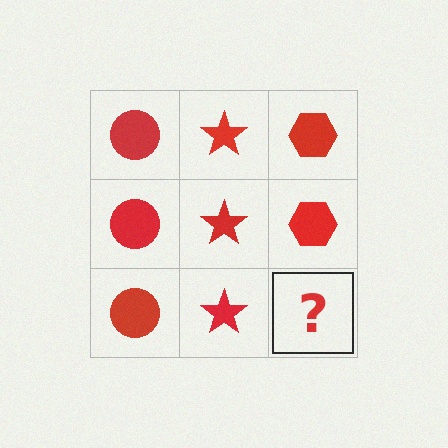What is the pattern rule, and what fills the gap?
The rule is that each column has a consistent shape. The gap should be filled with a red hexagon.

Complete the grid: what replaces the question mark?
The question mark should be replaced with a red hexagon.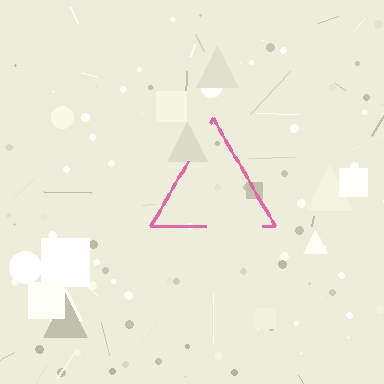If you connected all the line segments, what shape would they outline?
They would outline a triangle.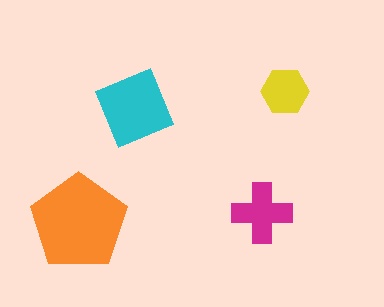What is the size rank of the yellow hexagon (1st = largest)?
4th.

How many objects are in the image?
There are 4 objects in the image.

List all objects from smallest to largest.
The yellow hexagon, the magenta cross, the cyan diamond, the orange pentagon.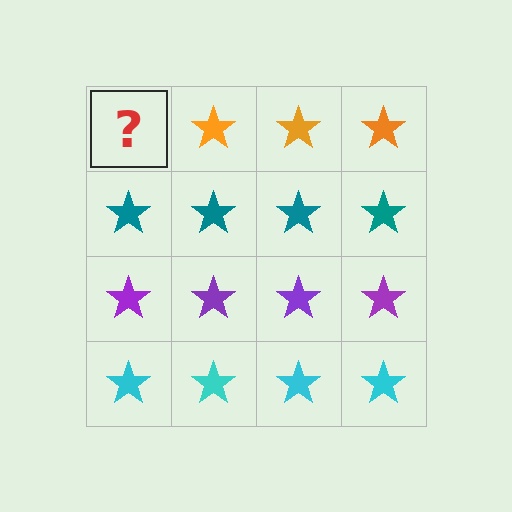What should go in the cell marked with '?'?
The missing cell should contain an orange star.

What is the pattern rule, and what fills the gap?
The rule is that each row has a consistent color. The gap should be filled with an orange star.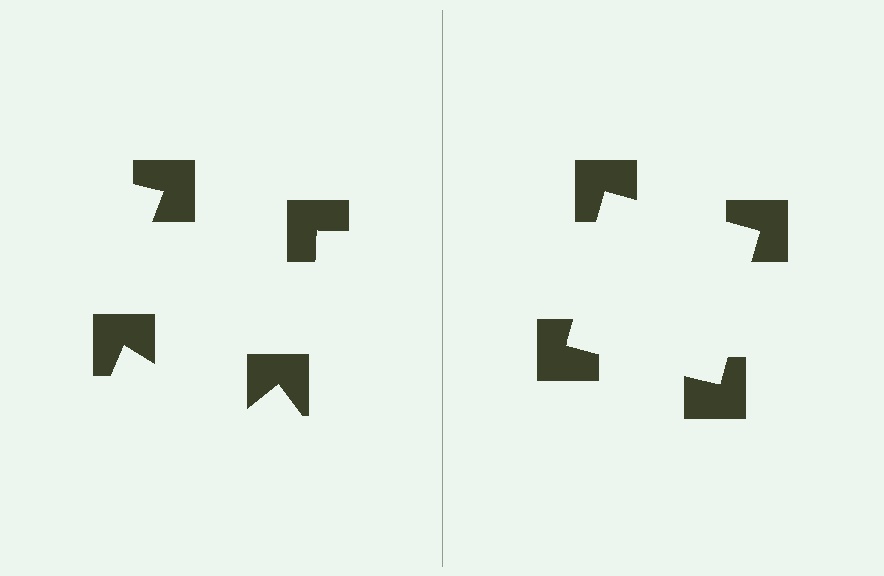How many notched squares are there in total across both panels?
8 — 4 on each side.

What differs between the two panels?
The notched squares are positioned identically on both sides; only the wedge orientations differ. On the right they align to a square; on the left they are misaligned.